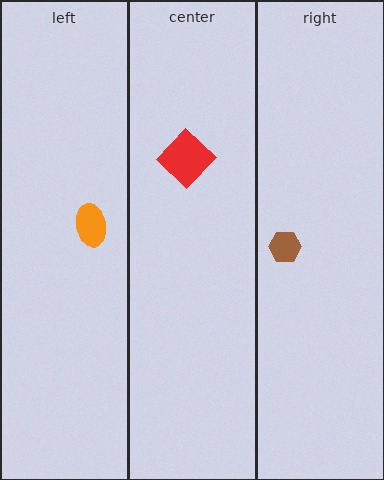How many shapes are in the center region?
1.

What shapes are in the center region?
The red diamond.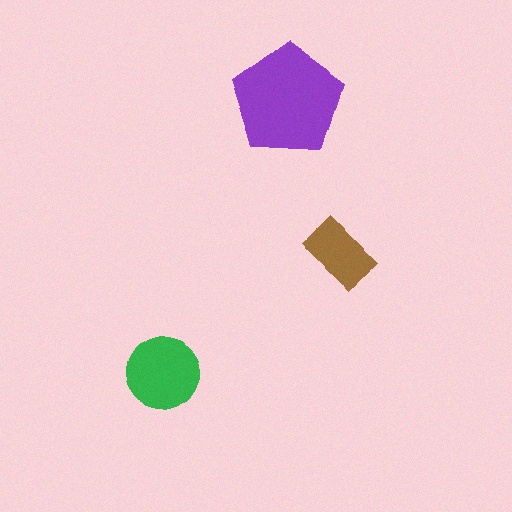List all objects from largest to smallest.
The purple pentagon, the green circle, the brown rectangle.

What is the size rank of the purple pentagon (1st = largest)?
1st.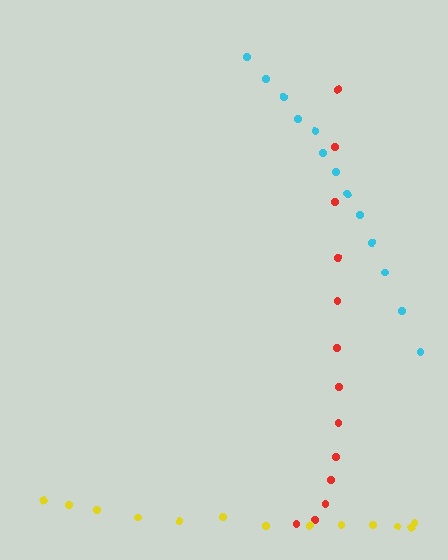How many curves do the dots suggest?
There are 3 distinct paths.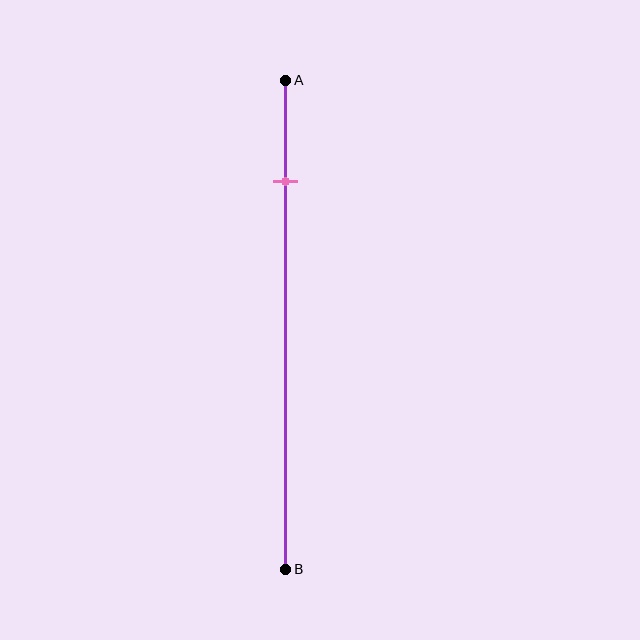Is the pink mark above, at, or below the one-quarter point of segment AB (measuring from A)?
The pink mark is above the one-quarter point of segment AB.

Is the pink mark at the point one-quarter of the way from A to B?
No, the mark is at about 20% from A, not at the 25% one-quarter point.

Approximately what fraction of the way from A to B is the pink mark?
The pink mark is approximately 20% of the way from A to B.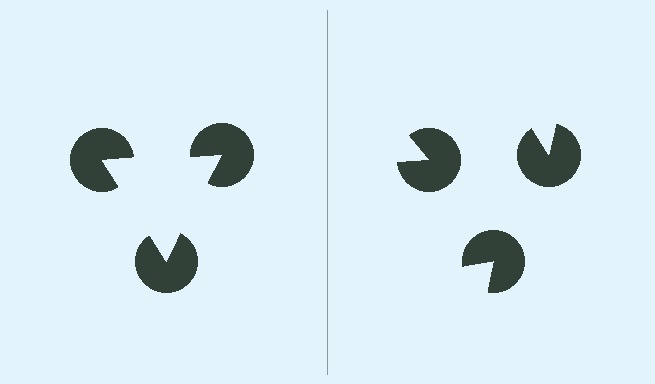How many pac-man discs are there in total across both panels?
6 — 3 on each side.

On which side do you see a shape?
An illusory triangle appears on the left side. On the right side the wedge cuts are rotated, so no coherent shape forms.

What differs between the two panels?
The pac-man discs are positioned identically on both sides; only the wedge orientations differ. On the left they align to a triangle; on the right they are misaligned.